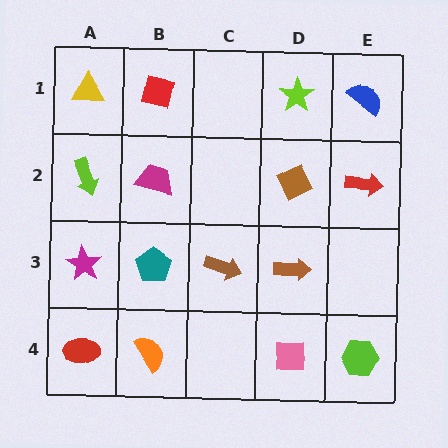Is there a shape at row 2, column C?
No, that cell is empty.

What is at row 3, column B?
A teal pentagon.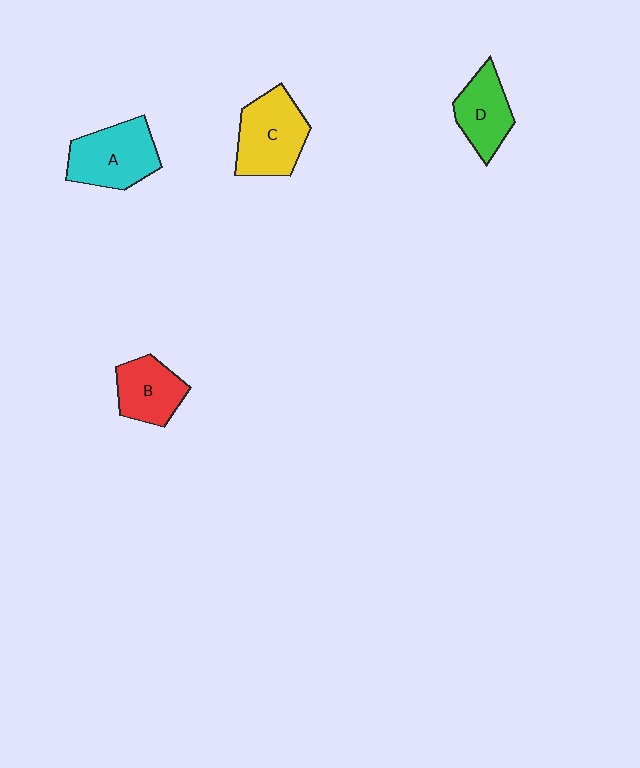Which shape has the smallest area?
Shape B (red).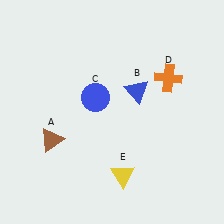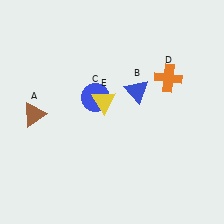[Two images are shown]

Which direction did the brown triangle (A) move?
The brown triangle (A) moved up.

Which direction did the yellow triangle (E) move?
The yellow triangle (E) moved up.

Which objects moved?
The objects that moved are: the brown triangle (A), the yellow triangle (E).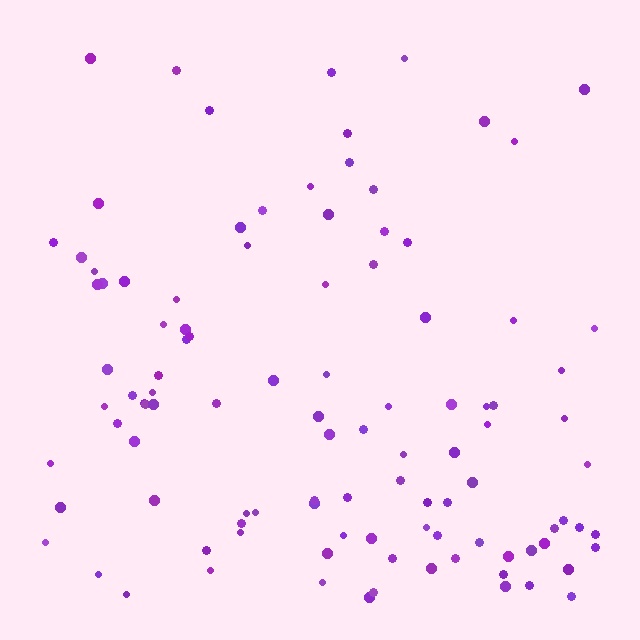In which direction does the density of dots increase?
From top to bottom, with the bottom side densest.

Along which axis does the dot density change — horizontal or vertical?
Vertical.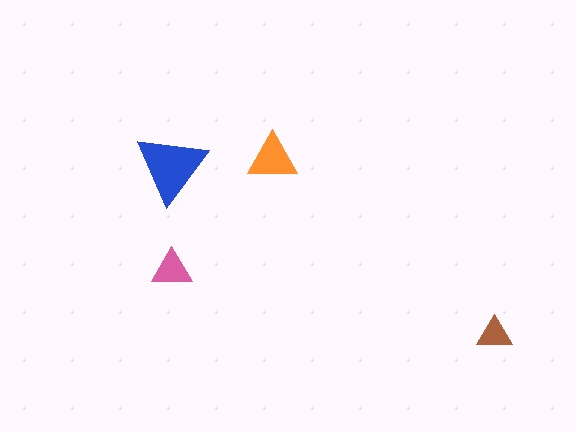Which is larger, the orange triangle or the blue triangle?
The blue one.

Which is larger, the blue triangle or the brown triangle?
The blue one.